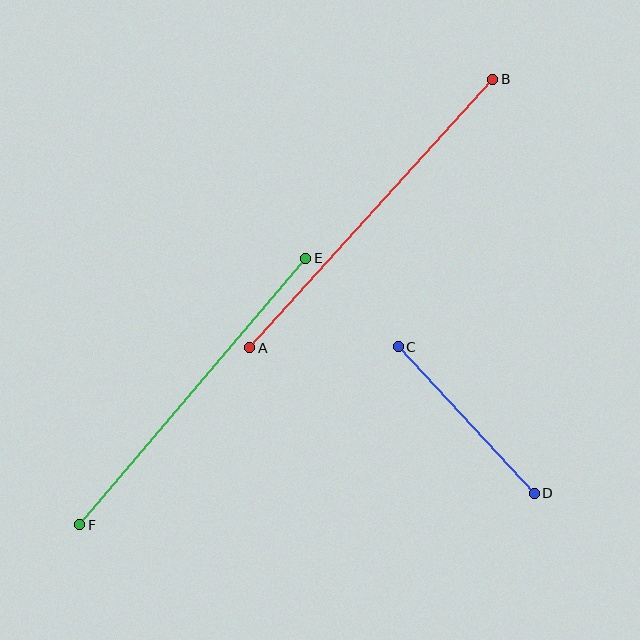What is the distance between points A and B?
The distance is approximately 362 pixels.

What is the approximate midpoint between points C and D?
The midpoint is at approximately (466, 420) pixels.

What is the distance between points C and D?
The distance is approximately 200 pixels.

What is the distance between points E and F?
The distance is approximately 350 pixels.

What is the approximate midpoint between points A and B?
The midpoint is at approximately (371, 213) pixels.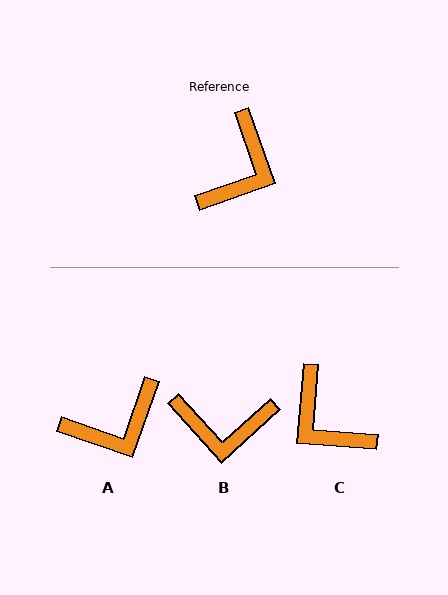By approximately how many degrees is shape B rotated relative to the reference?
Approximately 67 degrees clockwise.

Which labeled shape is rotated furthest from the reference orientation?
C, about 114 degrees away.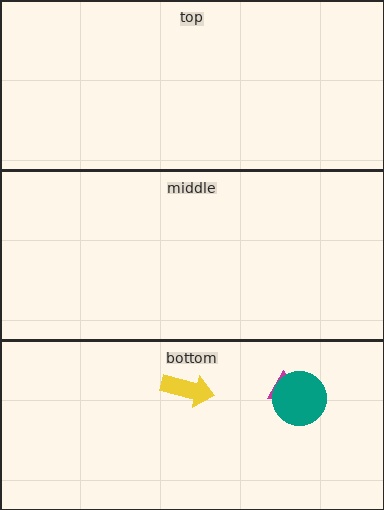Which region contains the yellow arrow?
The bottom region.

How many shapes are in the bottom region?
3.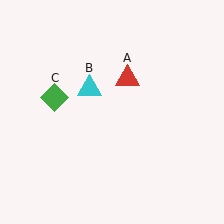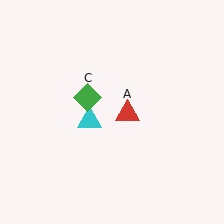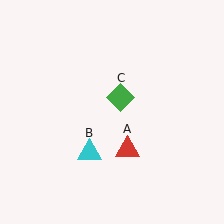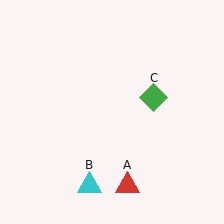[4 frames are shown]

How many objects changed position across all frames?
3 objects changed position: red triangle (object A), cyan triangle (object B), green diamond (object C).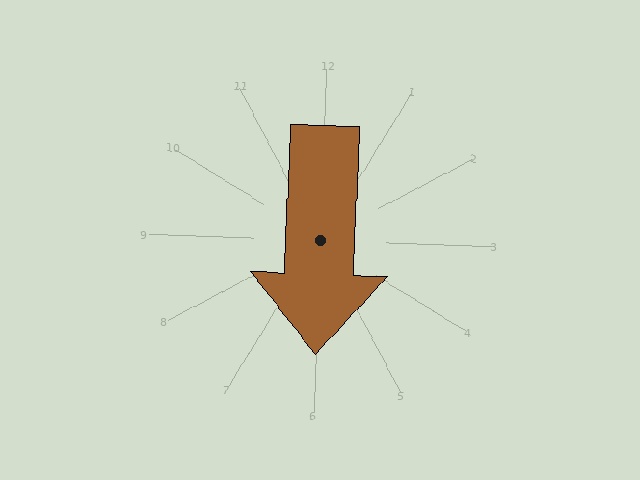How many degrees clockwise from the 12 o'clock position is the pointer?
Approximately 180 degrees.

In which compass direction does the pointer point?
South.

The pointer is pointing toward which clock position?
Roughly 6 o'clock.